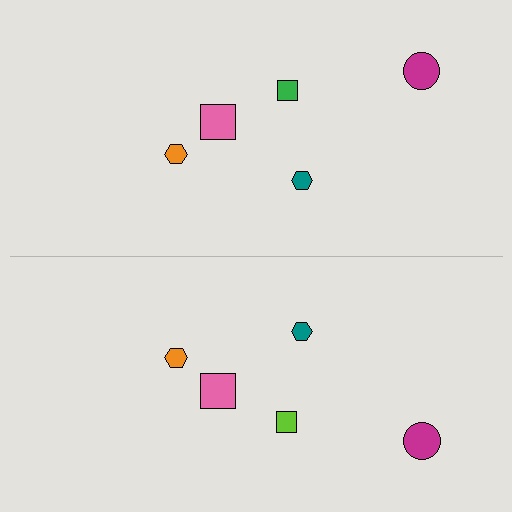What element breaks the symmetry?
The lime square on the bottom side breaks the symmetry — its mirror counterpart is green.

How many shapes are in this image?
There are 10 shapes in this image.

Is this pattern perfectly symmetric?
No, the pattern is not perfectly symmetric. The lime square on the bottom side breaks the symmetry — its mirror counterpart is green.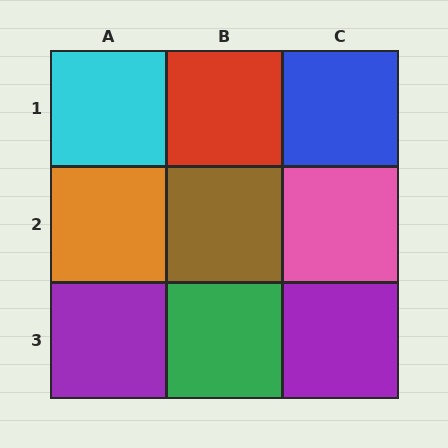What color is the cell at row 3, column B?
Green.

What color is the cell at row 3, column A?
Purple.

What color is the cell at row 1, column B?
Red.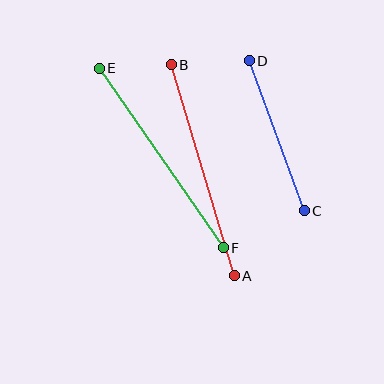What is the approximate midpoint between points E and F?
The midpoint is at approximately (161, 158) pixels.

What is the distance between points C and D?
The distance is approximately 160 pixels.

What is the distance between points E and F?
The distance is approximately 218 pixels.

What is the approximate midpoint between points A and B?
The midpoint is at approximately (203, 170) pixels.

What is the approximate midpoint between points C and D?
The midpoint is at approximately (277, 136) pixels.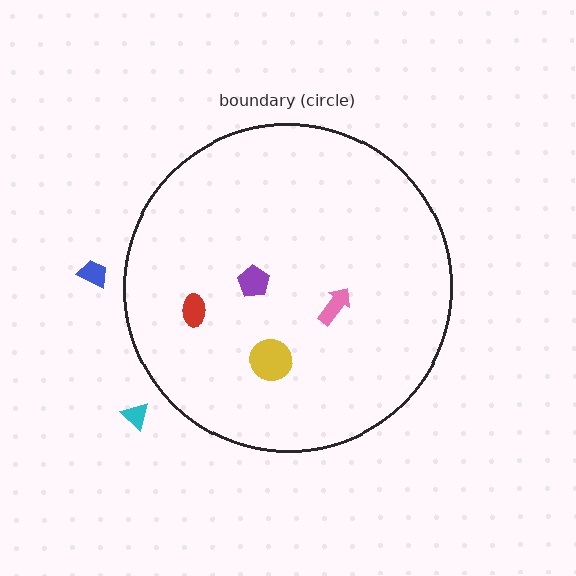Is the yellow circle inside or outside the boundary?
Inside.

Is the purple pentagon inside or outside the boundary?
Inside.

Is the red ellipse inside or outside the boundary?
Inside.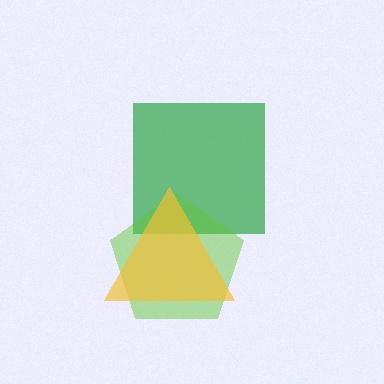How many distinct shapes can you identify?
There are 3 distinct shapes: a green square, a lime pentagon, a yellow triangle.